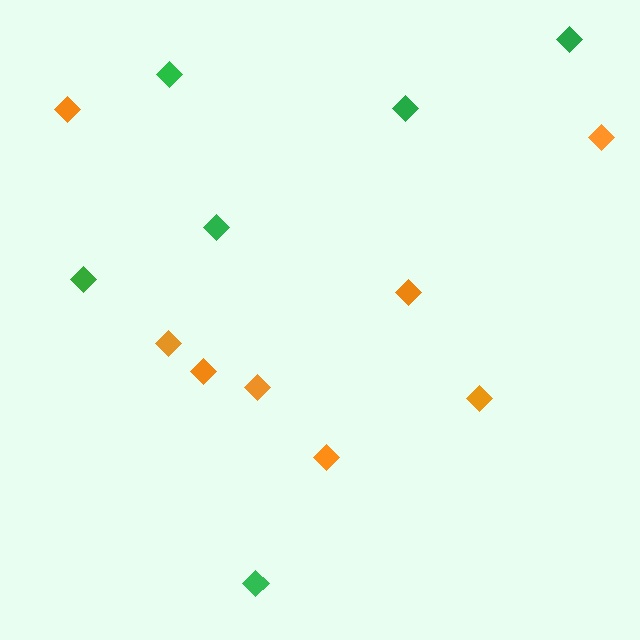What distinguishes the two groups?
There are 2 groups: one group of orange diamonds (8) and one group of green diamonds (6).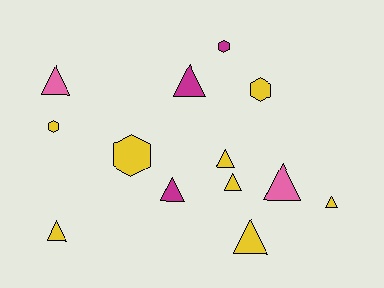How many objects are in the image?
There are 13 objects.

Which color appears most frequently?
Yellow, with 8 objects.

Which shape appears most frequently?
Triangle, with 9 objects.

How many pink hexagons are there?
There are no pink hexagons.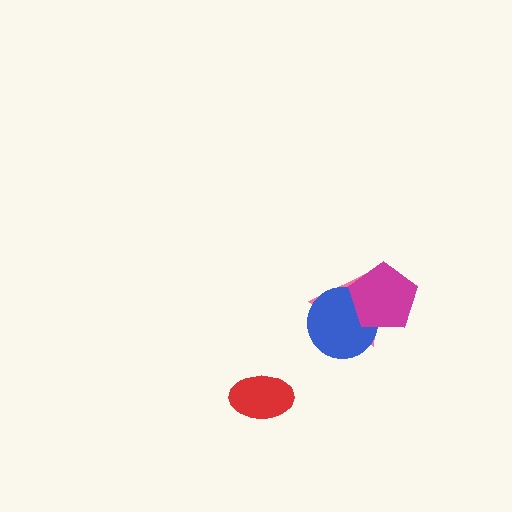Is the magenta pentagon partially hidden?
No, no other shape covers it.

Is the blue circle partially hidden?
Yes, it is partially covered by another shape.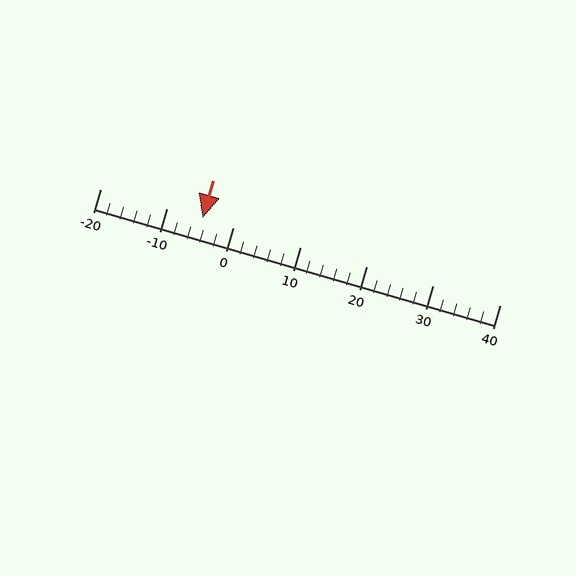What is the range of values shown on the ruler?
The ruler shows values from -20 to 40.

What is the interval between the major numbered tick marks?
The major tick marks are spaced 10 units apart.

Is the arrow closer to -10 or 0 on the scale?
The arrow is closer to 0.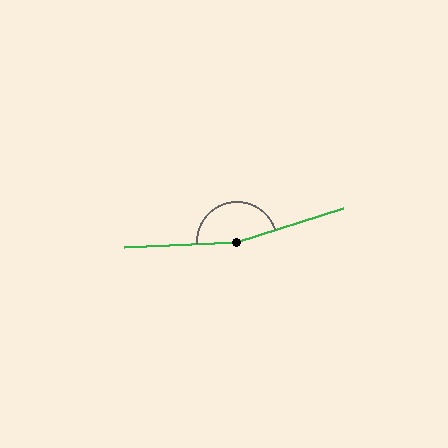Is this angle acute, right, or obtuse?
It is obtuse.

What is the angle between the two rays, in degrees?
Approximately 165 degrees.